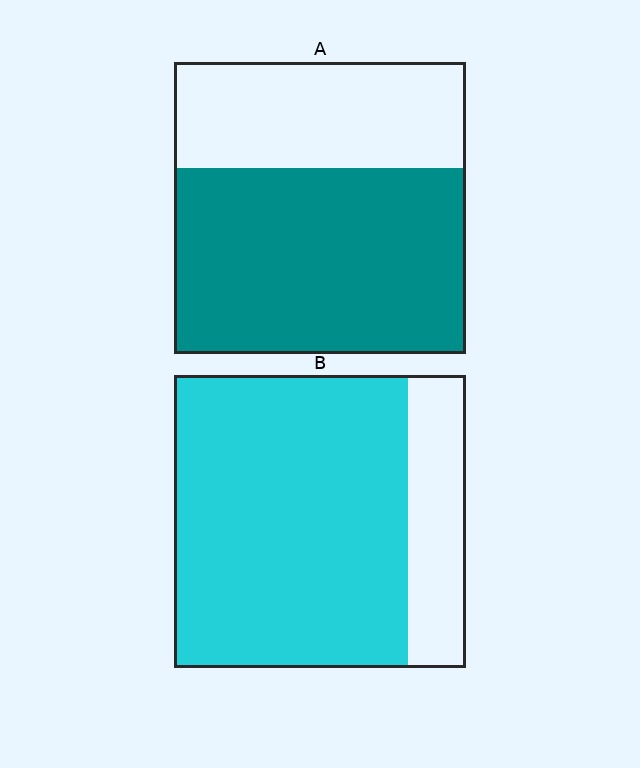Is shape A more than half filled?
Yes.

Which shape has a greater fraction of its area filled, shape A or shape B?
Shape B.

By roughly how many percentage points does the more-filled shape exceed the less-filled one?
By roughly 15 percentage points (B over A).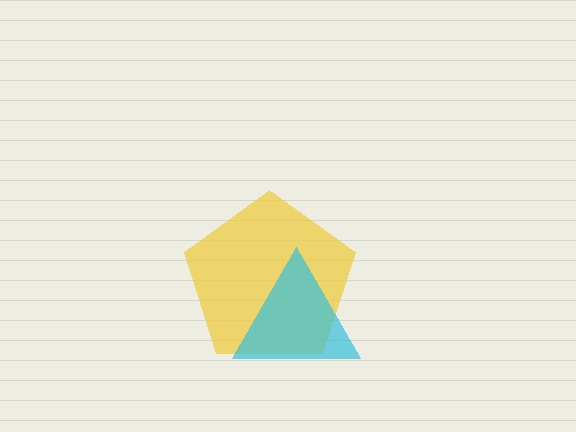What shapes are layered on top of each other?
The layered shapes are: a yellow pentagon, a cyan triangle.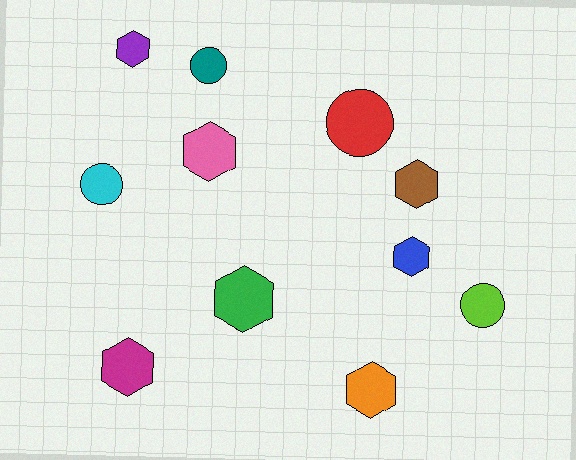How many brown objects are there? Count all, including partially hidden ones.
There is 1 brown object.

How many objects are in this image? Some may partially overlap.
There are 11 objects.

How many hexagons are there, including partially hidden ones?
There are 7 hexagons.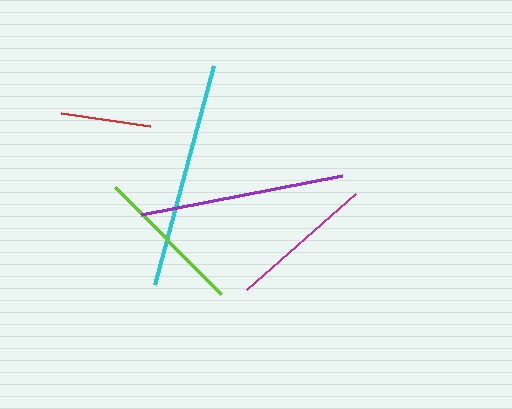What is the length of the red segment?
The red segment is approximately 90 pixels long.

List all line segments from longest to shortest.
From longest to shortest: cyan, purple, lime, magenta, red.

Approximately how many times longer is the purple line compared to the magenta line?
The purple line is approximately 1.4 times the length of the magenta line.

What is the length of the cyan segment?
The cyan segment is approximately 226 pixels long.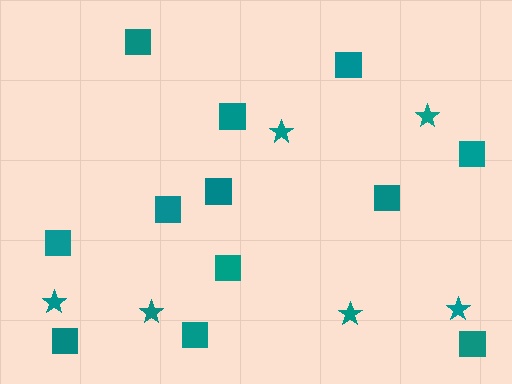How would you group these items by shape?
There are 2 groups: one group of stars (6) and one group of squares (12).